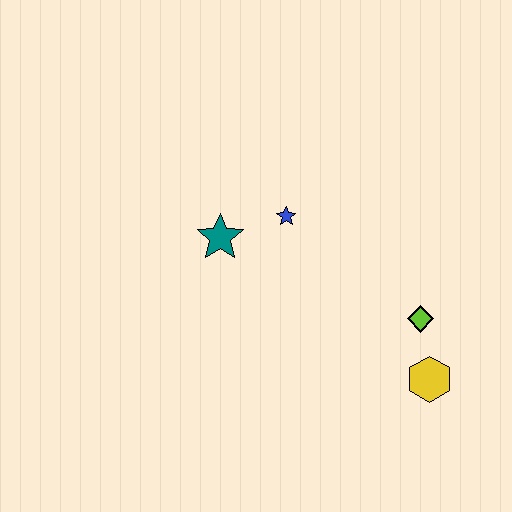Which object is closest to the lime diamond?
The yellow hexagon is closest to the lime diamond.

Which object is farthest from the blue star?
The yellow hexagon is farthest from the blue star.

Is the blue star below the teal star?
No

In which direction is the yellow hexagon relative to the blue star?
The yellow hexagon is below the blue star.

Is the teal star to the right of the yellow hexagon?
No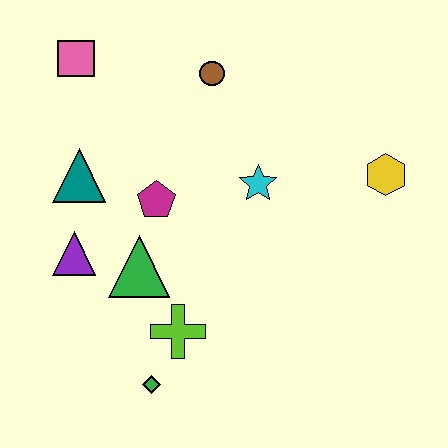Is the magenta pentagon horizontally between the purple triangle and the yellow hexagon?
Yes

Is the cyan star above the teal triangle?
No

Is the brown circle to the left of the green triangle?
No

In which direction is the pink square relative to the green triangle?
The pink square is above the green triangle.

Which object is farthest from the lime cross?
The pink square is farthest from the lime cross.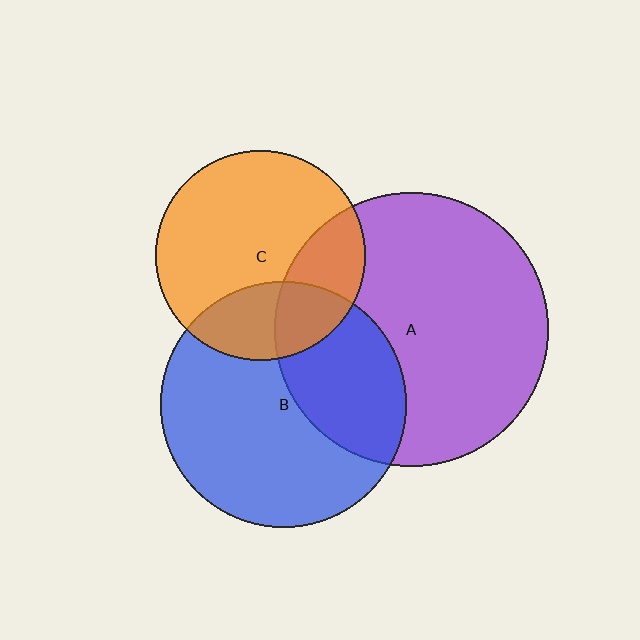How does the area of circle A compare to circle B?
Approximately 1.2 times.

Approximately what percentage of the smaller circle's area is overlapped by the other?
Approximately 25%.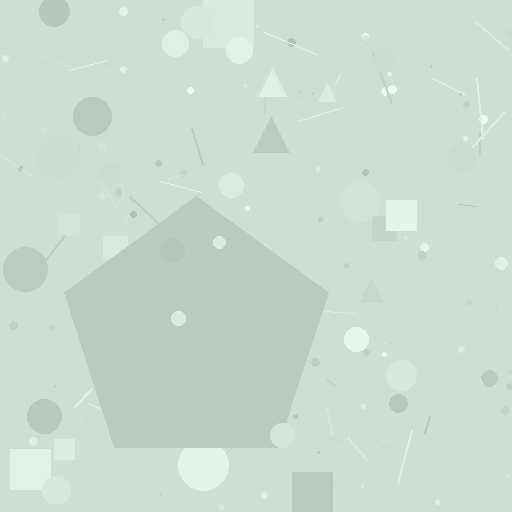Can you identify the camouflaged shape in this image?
The camouflaged shape is a pentagon.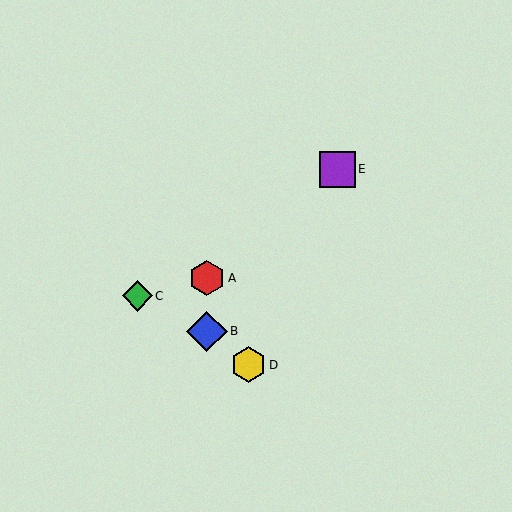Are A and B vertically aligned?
Yes, both are at x≈207.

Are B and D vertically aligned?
No, B is at x≈207 and D is at x≈249.